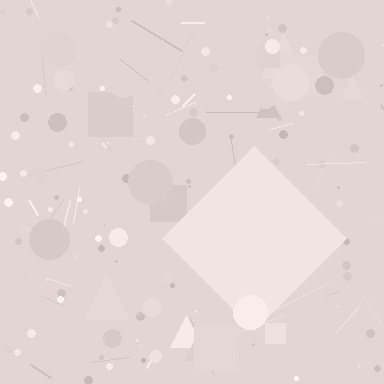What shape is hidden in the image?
A diamond is hidden in the image.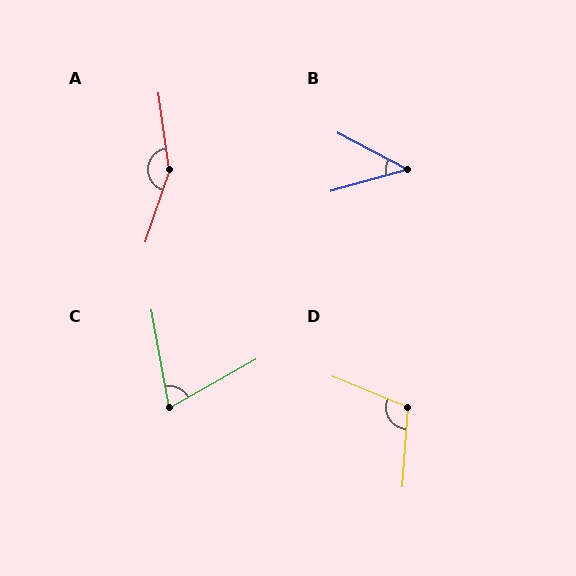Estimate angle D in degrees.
Approximately 109 degrees.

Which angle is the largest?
A, at approximately 153 degrees.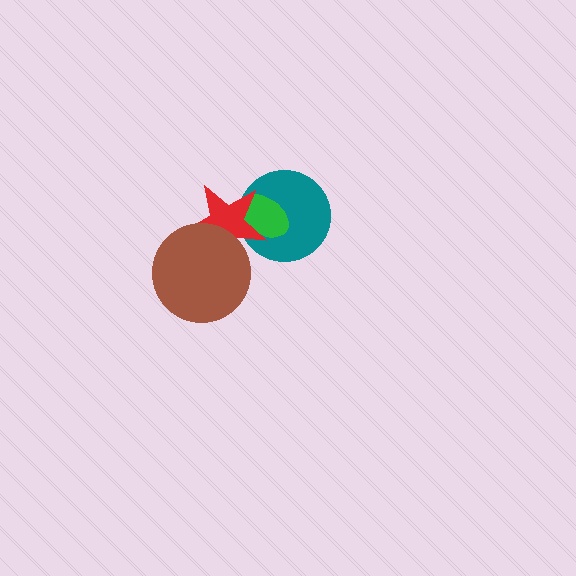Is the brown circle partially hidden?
No, no other shape covers it.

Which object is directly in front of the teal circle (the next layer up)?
The green ellipse is directly in front of the teal circle.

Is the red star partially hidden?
Yes, it is partially covered by another shape.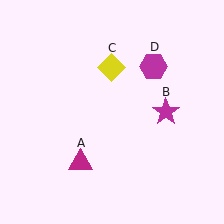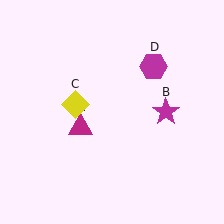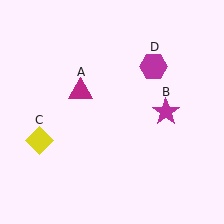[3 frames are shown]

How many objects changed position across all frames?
2 objects changed position: magenta triangle (object A), yellow diamond (object C).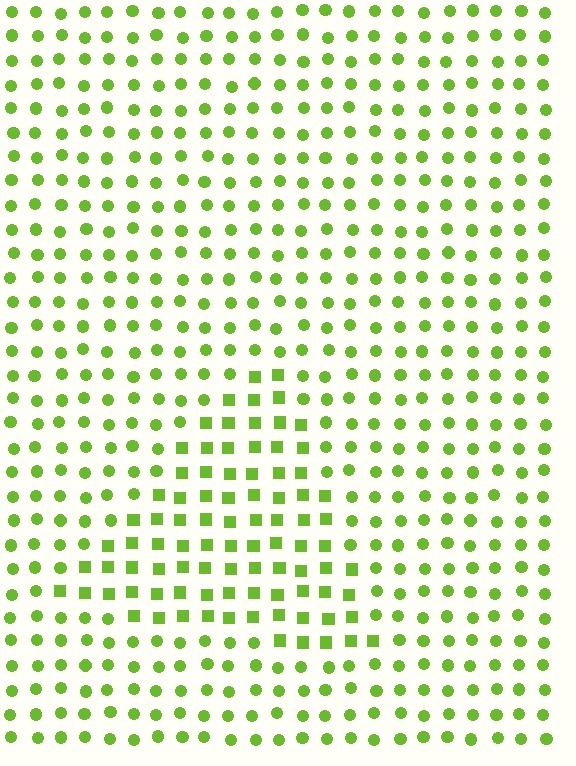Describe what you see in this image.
The image is filled with small lime elements arranged in a uniform grid. A triangle-shaped region contains squares, while the surrounding area contains circles. The boundary is defined purely by the change in element shape.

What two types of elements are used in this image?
The image uses squares inside the triangle region and circles outside it.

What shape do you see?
I see a triangle.